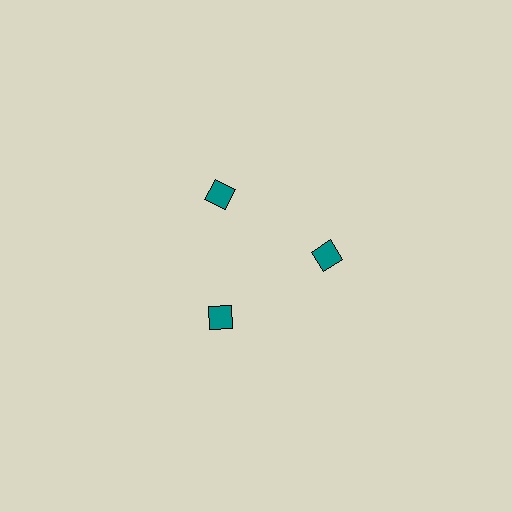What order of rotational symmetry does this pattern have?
This pattern has 3-fold rotational symmetry.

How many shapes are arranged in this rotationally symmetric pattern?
There are 3 shapes, arranged in 3 groups of 1.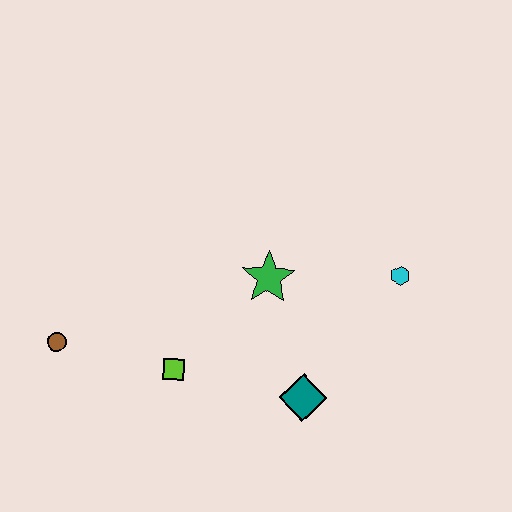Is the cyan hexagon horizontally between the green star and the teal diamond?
No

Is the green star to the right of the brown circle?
Yes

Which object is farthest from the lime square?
The cyan hexagon is farthest from the lime square.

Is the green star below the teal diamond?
No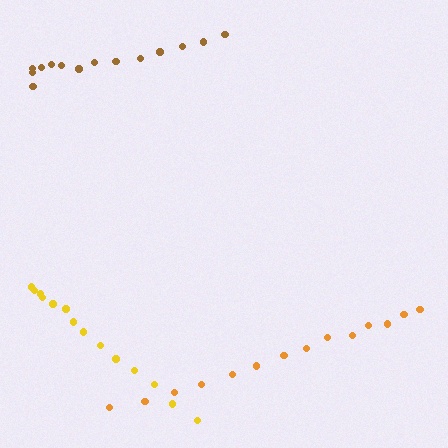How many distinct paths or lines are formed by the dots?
There are 3 distinct paths.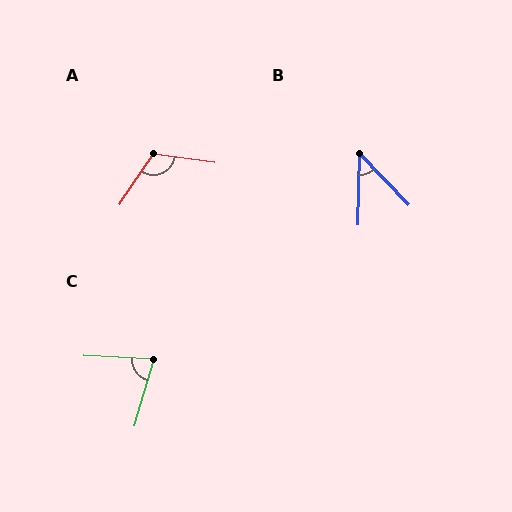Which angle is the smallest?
B, at approximately 44 degrees.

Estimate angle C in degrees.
Approximately 77 degrees.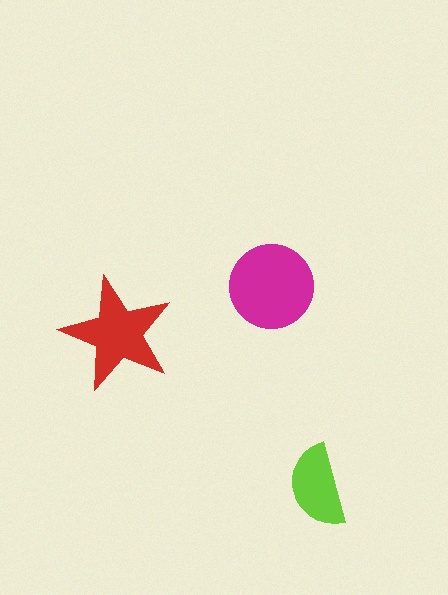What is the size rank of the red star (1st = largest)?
2nd.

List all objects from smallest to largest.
The lime semicircle, the red star, the magenta circle.